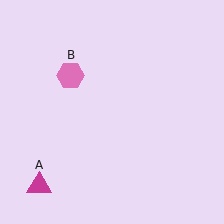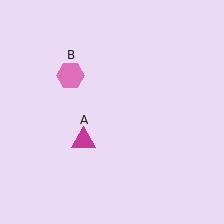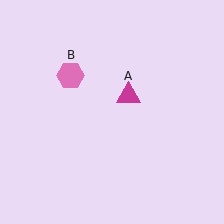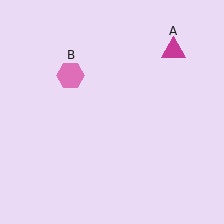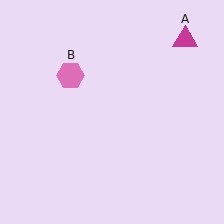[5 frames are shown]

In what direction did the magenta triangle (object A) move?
The magenta triangle (object A) moved up and to the right.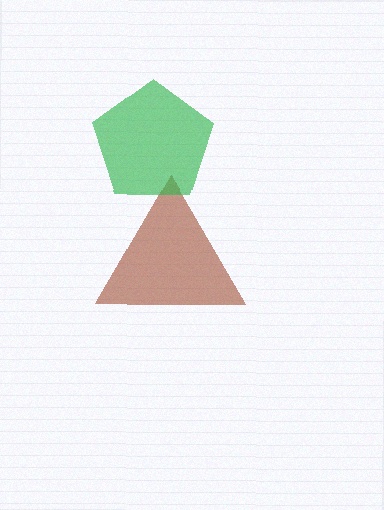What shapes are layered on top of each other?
The layered shapes are: a brown triangle, a green pentagon.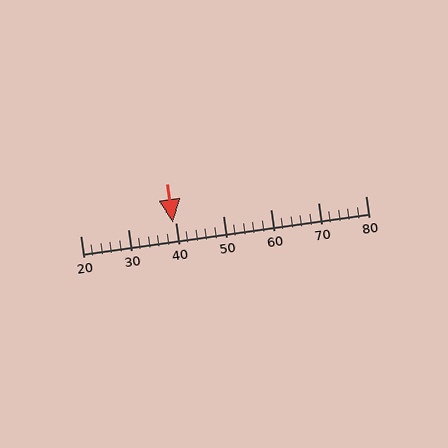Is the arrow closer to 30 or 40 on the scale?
The arrow is closer to 40.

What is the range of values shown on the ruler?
The ruler shows values from 20 to 80.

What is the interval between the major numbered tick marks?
The major tick marks are spaced 10 units apart.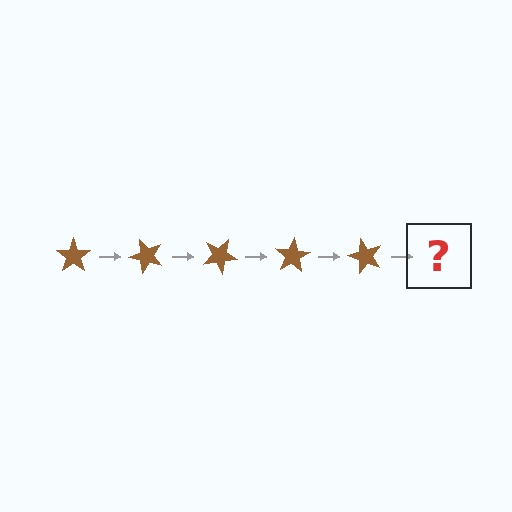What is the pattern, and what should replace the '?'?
The pattern is that the star rotates 50 degrees each step. The '?' should be a brown star rotated 250 degrees.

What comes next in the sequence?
The next element should be a brown star rotated 250 degrees.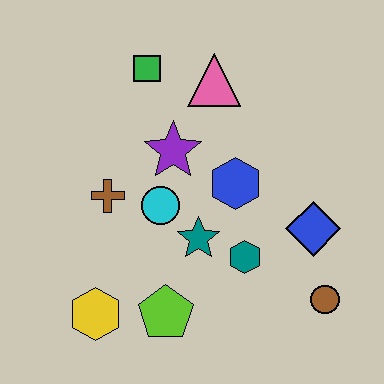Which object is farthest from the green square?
The brown circle is farthest from the green square.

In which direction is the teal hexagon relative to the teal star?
The teal hexagon is to the right of the teal star.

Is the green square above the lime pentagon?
Yes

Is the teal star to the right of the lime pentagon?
Yes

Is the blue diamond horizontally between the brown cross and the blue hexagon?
No